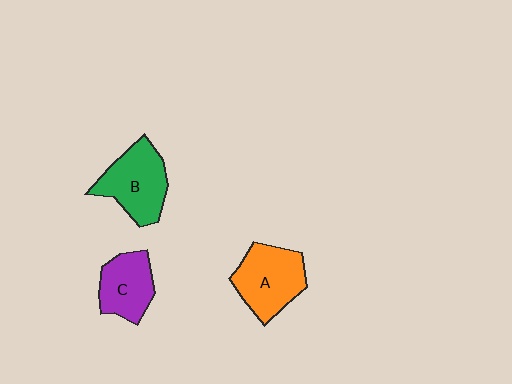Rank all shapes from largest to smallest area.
From largest to smallest: B (green), A (orange), C (purple).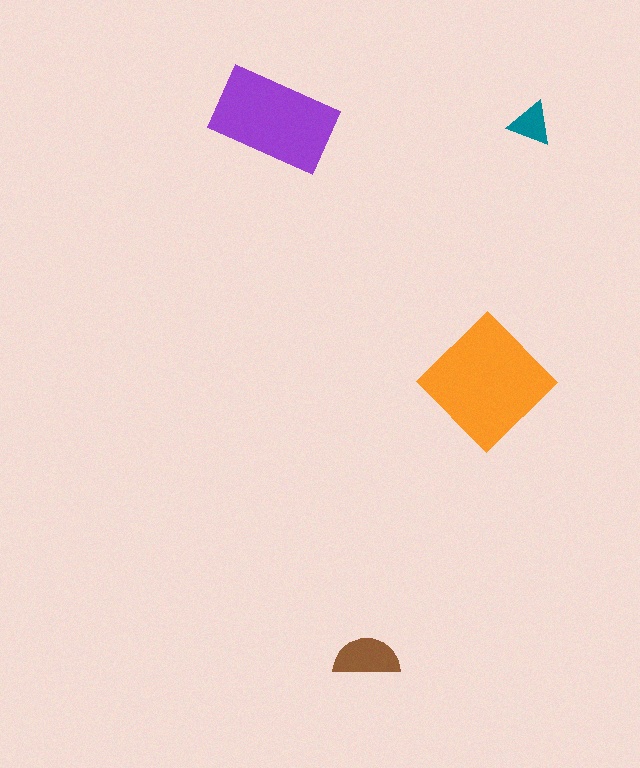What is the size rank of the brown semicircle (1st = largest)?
3rd.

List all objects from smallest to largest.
The teal triangle, the brown semicircle, the purple rectangle, the orange diamond.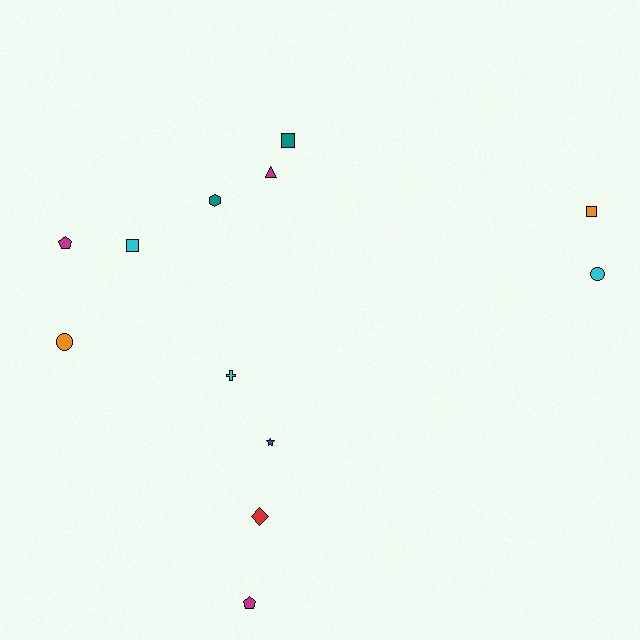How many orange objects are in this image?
There are 2 orange objects.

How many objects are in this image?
There are 12 objects.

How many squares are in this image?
There are 3 squares.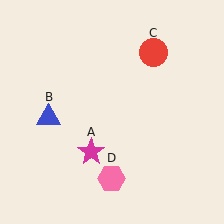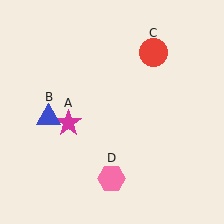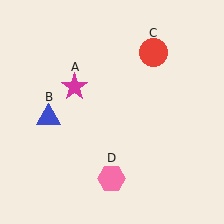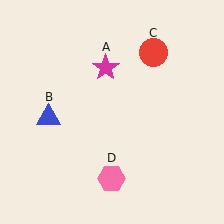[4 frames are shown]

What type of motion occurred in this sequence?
The magenta star (object A) rotated clockwise around the center of the scene.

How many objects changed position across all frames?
1 object changed position: magenta star (object A).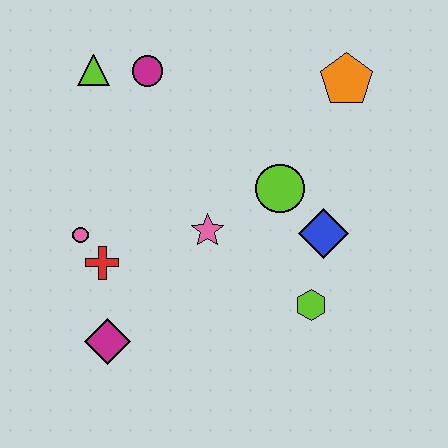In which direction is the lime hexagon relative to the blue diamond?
The lime hexagon is below the blue diamond.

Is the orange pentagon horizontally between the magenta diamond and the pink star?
No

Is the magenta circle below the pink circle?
No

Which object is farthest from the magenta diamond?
The orange pentagon is farthest from the magenta diamond.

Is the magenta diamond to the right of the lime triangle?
Yes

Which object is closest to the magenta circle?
The lime triangle is closest to the magenta circle.